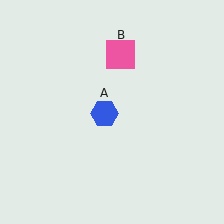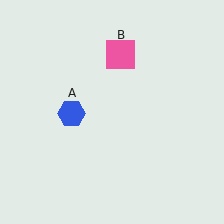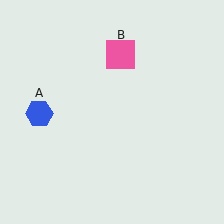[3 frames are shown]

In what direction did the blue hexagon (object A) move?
The blue hexagon (object A) moved left.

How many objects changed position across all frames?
1 object changed position: blue hexagon (object A).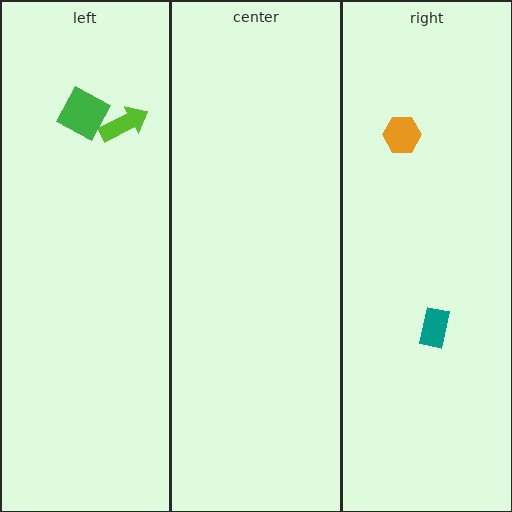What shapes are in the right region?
The orange hexagon, the teal rectangle.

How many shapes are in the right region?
2.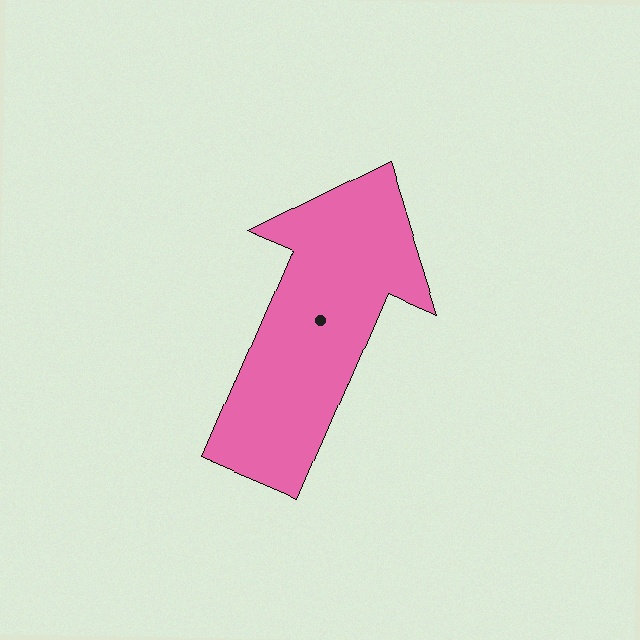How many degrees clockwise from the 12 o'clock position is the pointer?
Approximately 23 degrees.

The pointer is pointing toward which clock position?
Roughly 1 o'clock.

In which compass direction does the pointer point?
Northeast.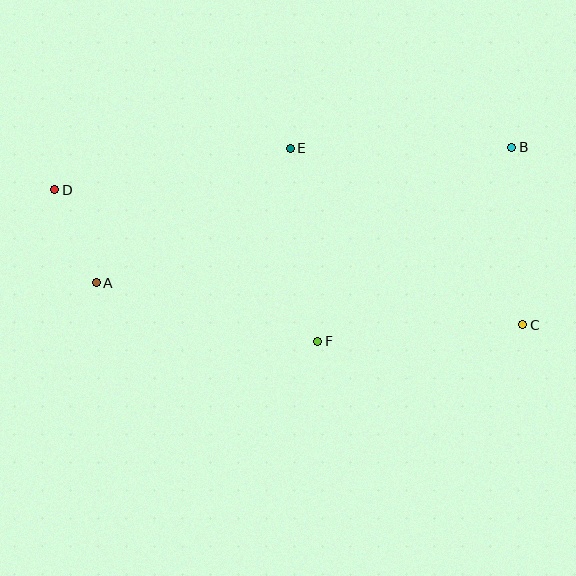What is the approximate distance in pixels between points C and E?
The distance between C and E is approximately 292 pixels.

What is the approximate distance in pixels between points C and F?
The distance between C and F is approximately 205 pixels.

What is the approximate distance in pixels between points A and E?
The distance between A and E is approximately 236 pixels.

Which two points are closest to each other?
Points A and D are closest to each other.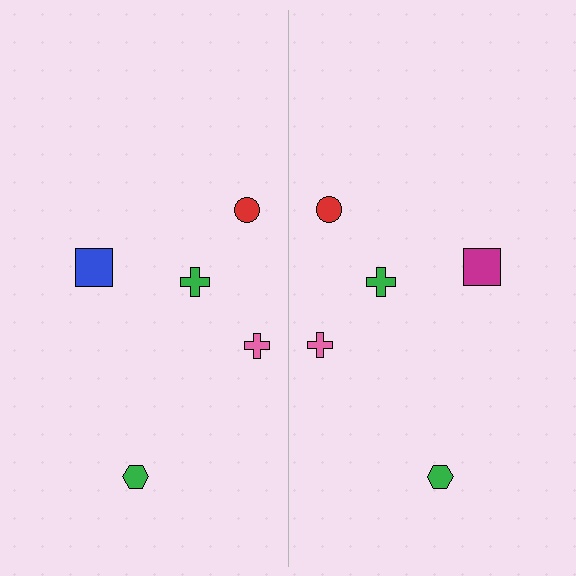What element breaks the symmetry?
The magenta square on the right side breaks the symmetry — its mirror counterpart is blue.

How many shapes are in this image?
There are 10 shapes in this image.